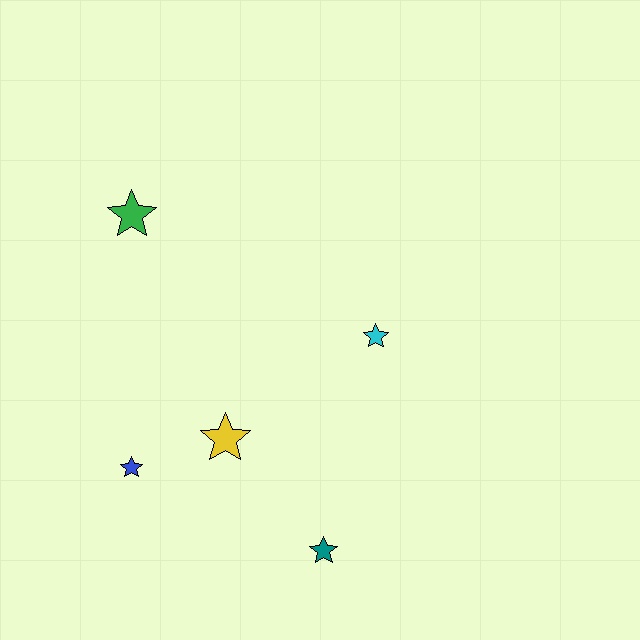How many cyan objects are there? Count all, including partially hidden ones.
There is 1 cyan object.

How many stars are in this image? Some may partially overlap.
There are 5 stars.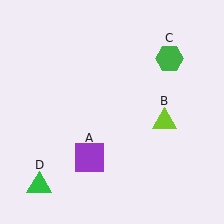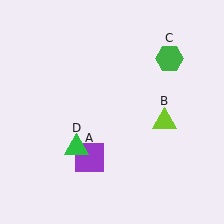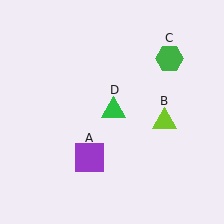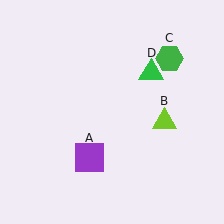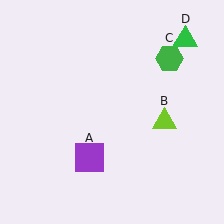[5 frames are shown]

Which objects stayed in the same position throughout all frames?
Purple square (object A) and lime triangle (object B) and green hexagon (object C) remained stationary.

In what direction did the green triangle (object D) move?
The green triangle (object D) moved up and to the right.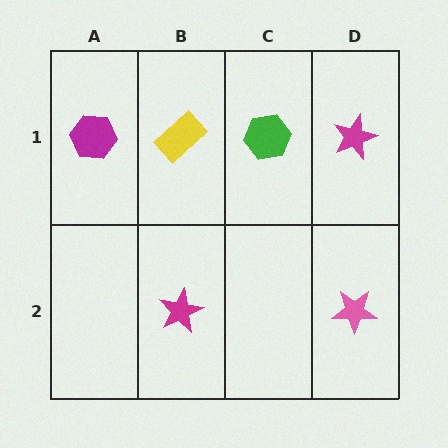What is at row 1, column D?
A magenta star.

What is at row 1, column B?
A yellow rectangle.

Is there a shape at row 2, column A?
No, that cell is empty.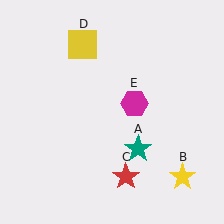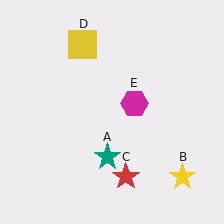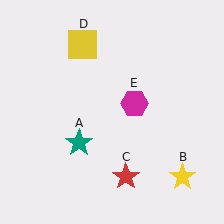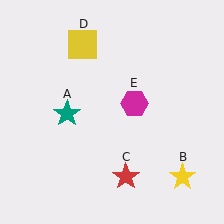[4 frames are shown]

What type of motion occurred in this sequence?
The teal star (object A) rotated clockwise around the center of the scene.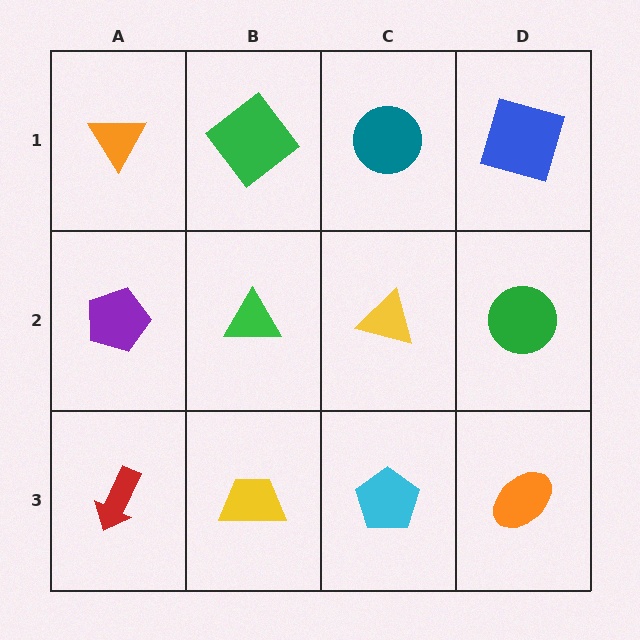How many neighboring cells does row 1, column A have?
2.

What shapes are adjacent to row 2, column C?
A teal circle (row 1, column C), a cyan pentagon (row 3, column C), a green triangle (row 2, column B), a green circle (row 2, column D).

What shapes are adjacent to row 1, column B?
A green triangle (row 2, column B), an orange triangle (row 1, column A), a teal circle (row 1, column C).